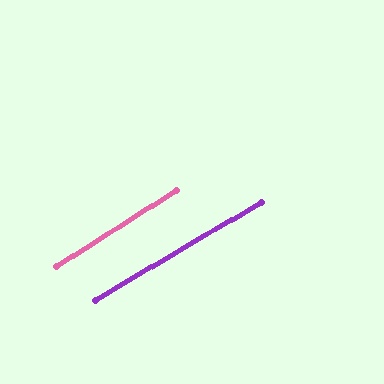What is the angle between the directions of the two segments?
Approximately 2 degrees.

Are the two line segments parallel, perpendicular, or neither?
Parallel — their directions differ by only 1.9°.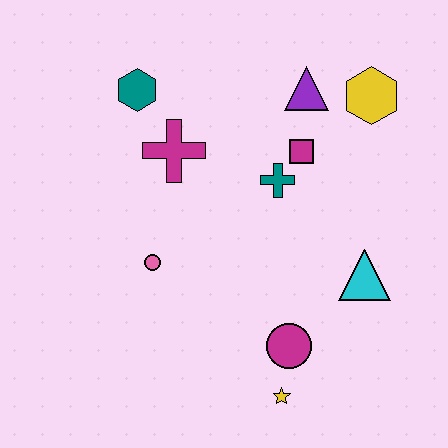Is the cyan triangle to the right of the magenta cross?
Yes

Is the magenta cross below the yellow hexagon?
Yes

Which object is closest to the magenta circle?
The yellow star is closest to the magenta circle.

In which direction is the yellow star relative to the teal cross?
The yellow star is below the teal cross.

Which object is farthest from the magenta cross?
The yellow star is farthest from the magenta cross.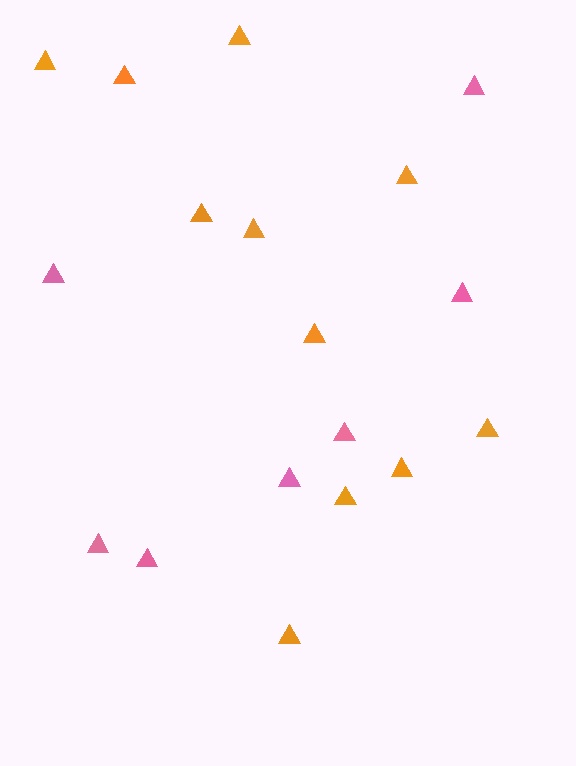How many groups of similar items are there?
There are 2 groups: one group of orange triangles (11) and one group of pink triangles (7).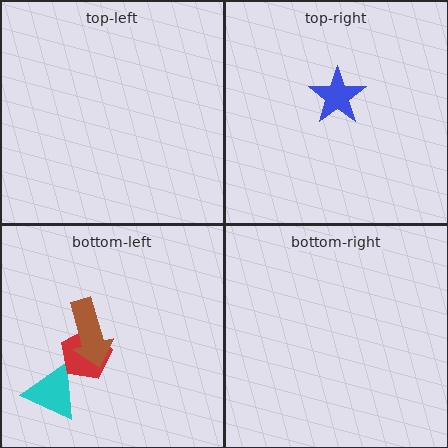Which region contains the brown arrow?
The bottom-left region.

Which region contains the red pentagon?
The bottom-left region.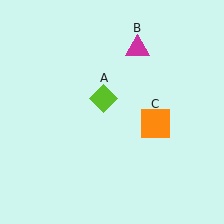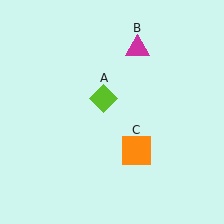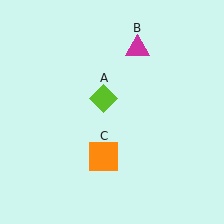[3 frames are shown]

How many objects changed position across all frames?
1 object changed position: orange square (object C).